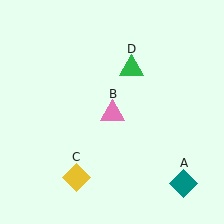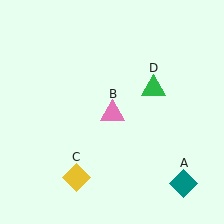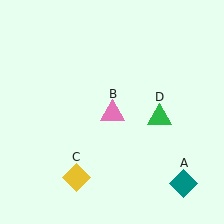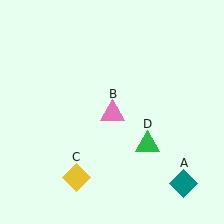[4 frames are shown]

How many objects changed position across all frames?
1 object changed position: green triangle (object D).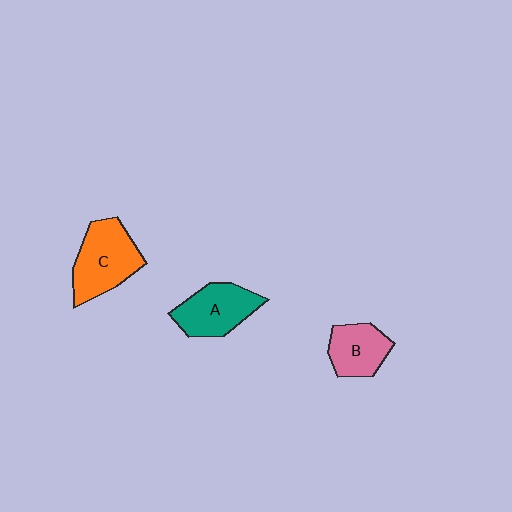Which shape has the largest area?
Shape C (orange).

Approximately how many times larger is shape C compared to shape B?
Approximately 1.4 times.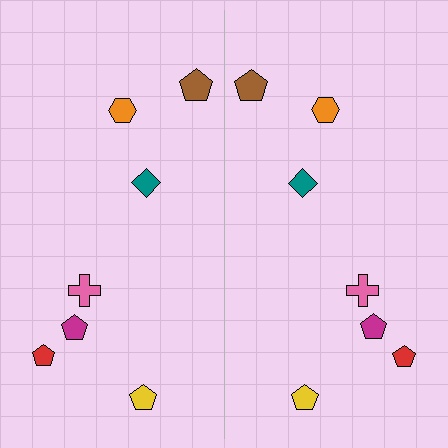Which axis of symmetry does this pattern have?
The pattern has a vertical axis of symmetry running through the center of the image.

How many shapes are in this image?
There are 14 shapes in this image.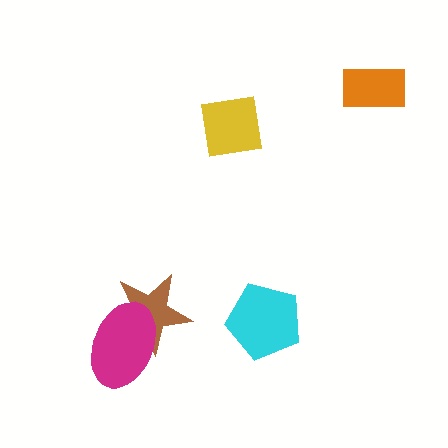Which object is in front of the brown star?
The magenta ellipse is in front of the brown star.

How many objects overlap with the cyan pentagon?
0 objects overlap with the cyan pentagon.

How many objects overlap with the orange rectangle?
0 objects overlap with the orange rectangle.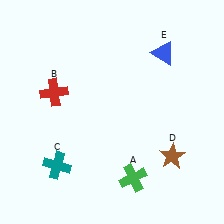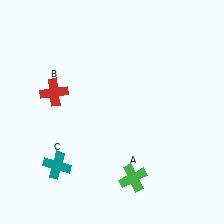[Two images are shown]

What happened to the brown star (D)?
The brown star (D) was removed in Image 2. It was in the bottom-right area of Image 1.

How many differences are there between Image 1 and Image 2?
There are 2 differences between the two images.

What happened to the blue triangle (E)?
The blue triangle (E) was removed in Image 2. It was in the top-right area of Image 1.